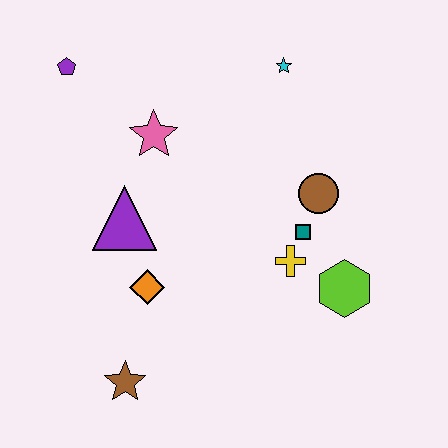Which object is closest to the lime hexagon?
The yellow cross is closest to the lime hexagon.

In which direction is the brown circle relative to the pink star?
The brown circle is to the right of the pink star.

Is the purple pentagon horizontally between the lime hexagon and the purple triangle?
No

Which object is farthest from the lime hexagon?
The purple pentagon is farthest from the lime hexagon.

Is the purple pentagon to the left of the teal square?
Yes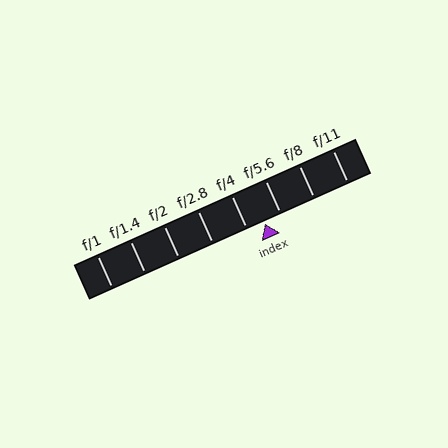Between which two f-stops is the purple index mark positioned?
The index mark is between f/4 and f/5.6.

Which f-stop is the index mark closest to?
The index mark is closest to f/5.6.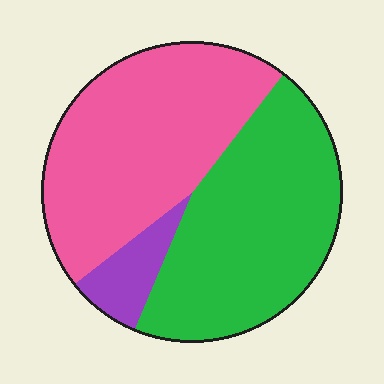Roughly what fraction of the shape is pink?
Pink covers 46% of the shape.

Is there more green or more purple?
Green.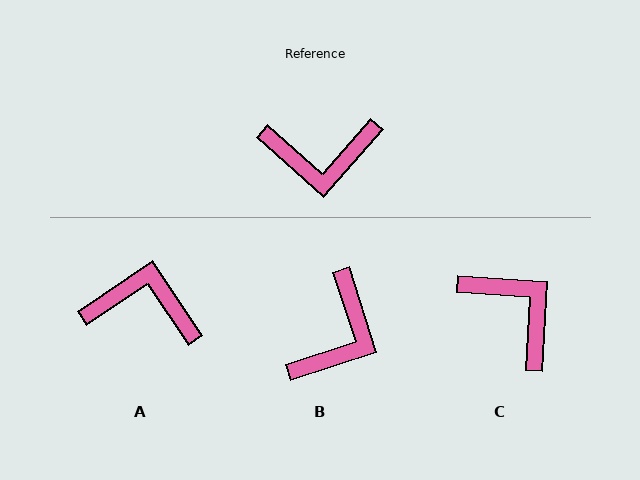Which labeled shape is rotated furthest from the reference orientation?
A, about 166 degrees away.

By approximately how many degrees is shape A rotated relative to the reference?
Approximately 166 degrees counter-clockwise.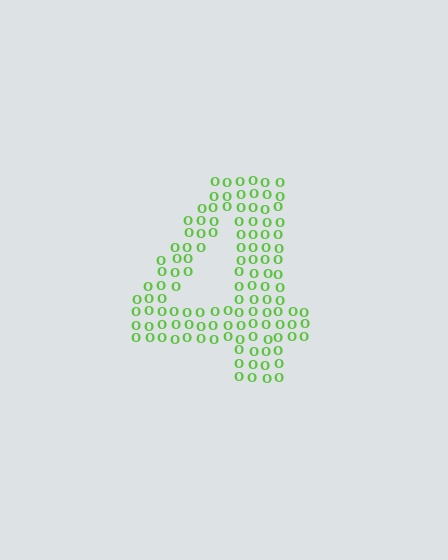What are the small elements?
The small elements are letter O's.